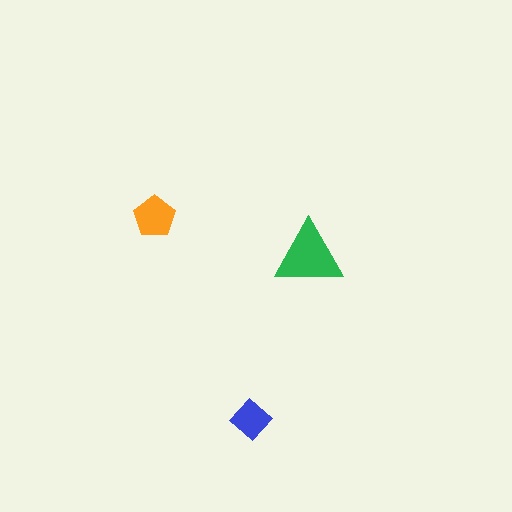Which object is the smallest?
The blue diamond.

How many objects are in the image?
There are 3 objects in the image.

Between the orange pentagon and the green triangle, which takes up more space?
The green triangle.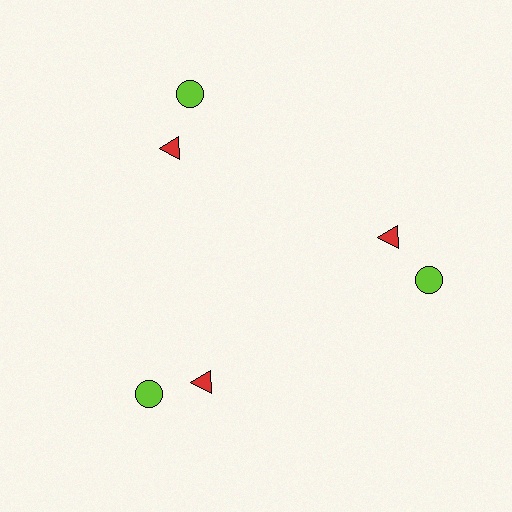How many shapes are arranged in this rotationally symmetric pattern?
There are 6 shapes, arranged in 3 groups of 2.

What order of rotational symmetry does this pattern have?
This pattern has 3-fold rotational symmetry.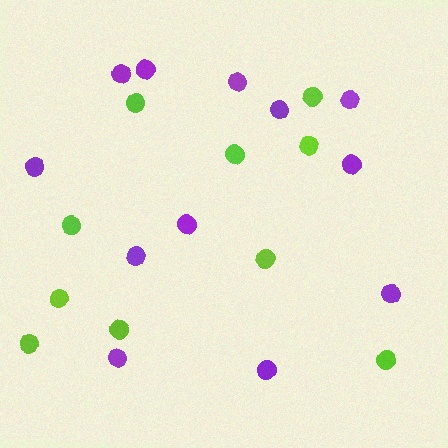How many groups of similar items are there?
There are 2 groups: one group of purple circles (12) and one group of lime circles (10).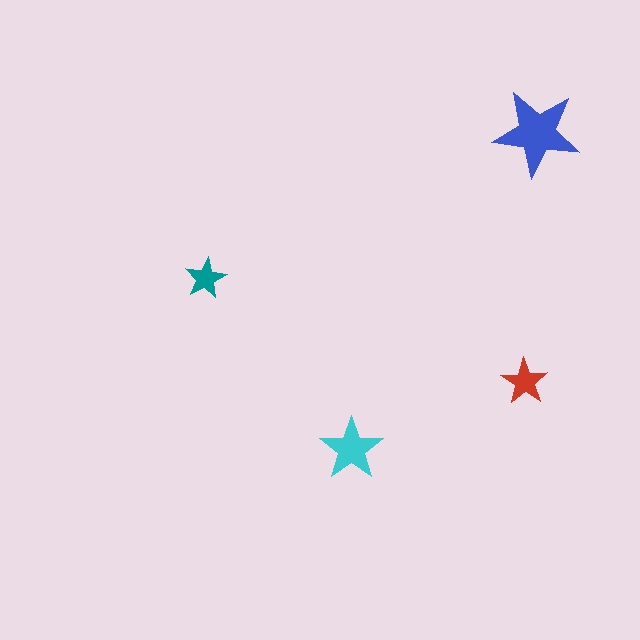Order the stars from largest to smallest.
the blue one, the cyan one, the red one, the teal one.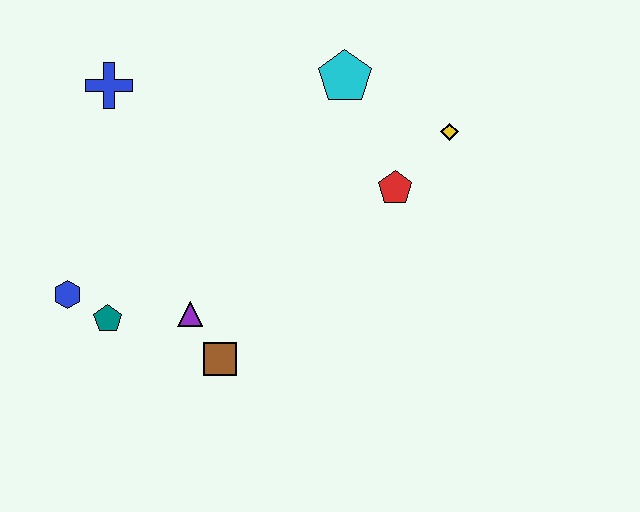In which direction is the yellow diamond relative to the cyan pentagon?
The yellow diamond is to the right of the cyan pentagon.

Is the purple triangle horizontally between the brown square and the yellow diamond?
No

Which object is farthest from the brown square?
The yellow diamond is farthest from the brown square.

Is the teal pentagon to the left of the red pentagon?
Yes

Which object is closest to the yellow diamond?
The red pentagon is closest to the yellow diamond.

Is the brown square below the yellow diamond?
Yes